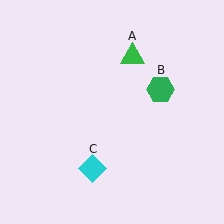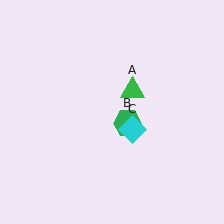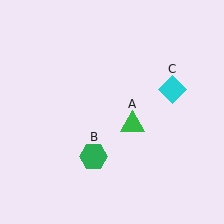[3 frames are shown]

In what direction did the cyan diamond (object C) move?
The cyan diamond (object C) moved up and to the right.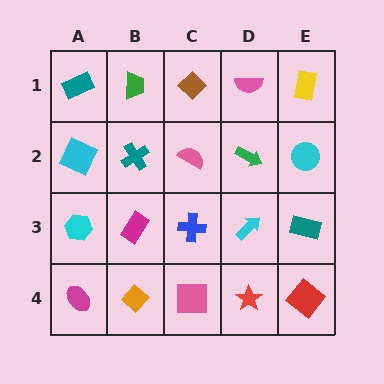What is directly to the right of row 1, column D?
A yellow rectangle.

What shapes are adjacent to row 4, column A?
A cyan hexagon (row 3, column A), an orange diamond (row 4, column B).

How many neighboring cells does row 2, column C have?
4.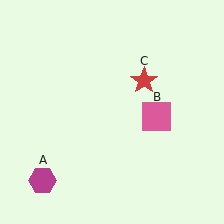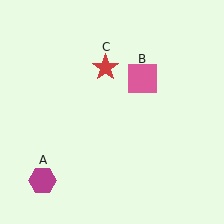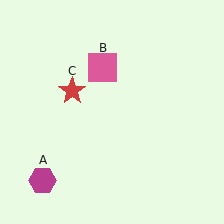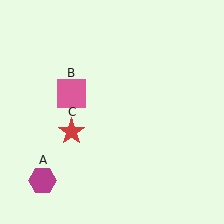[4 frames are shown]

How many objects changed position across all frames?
2 objects changed position: pink square (object B), red star (object C).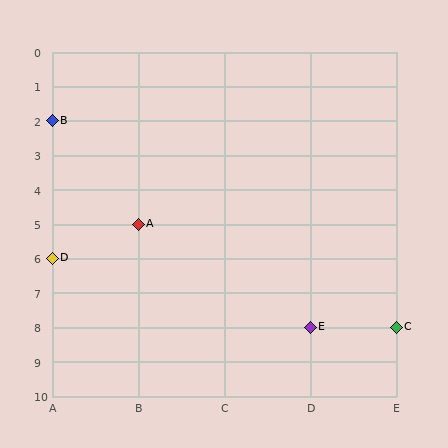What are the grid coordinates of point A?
Point A is at grid coordinates (B, 5).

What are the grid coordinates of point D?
Point D is at grid coordinates (A, 6).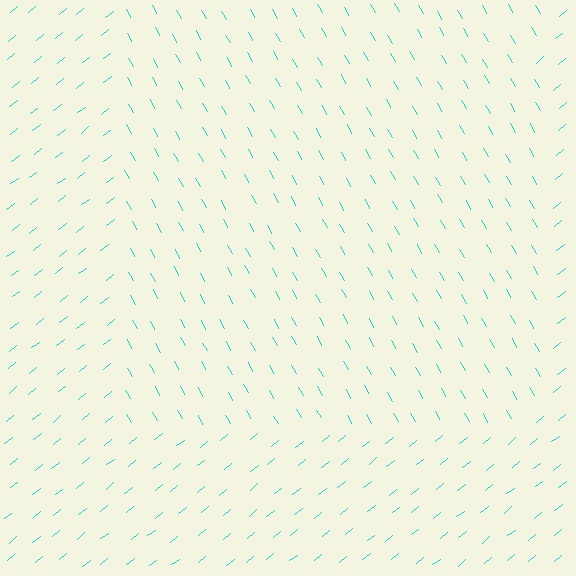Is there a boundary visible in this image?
Yes, there is a texture boundary formed by a change in line orientation.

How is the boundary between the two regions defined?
The boundary is defined purely by a change in line orientation (approximately 81 degrees difference). All lines are the same color and thickness.